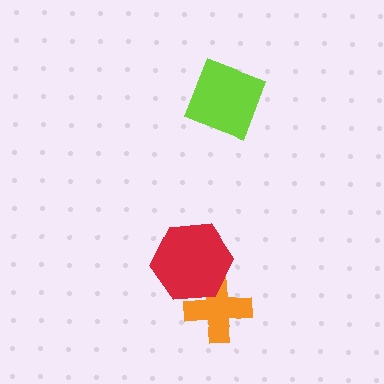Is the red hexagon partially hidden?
No, no other shape covers it.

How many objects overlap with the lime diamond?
0 objects overlap with the lime diamond.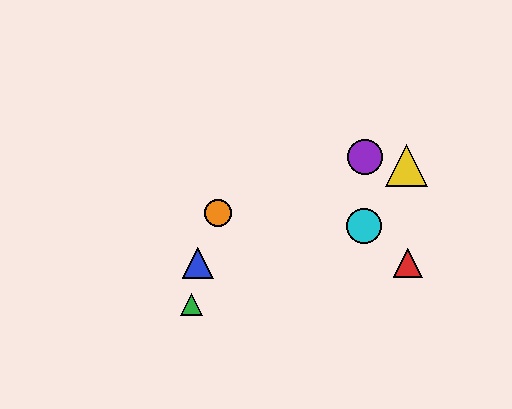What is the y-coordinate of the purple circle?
The purple circle is at y≈157.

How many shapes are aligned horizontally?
2 shapes (the red triangle, the blue triangle) are aligned horizontally.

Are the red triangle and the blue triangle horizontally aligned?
Yes, both are at y≈263.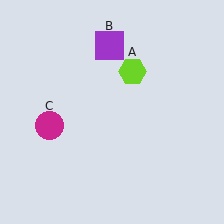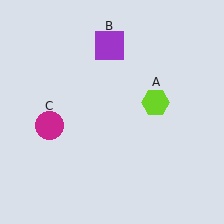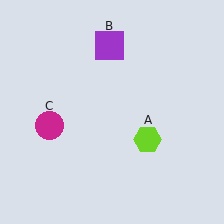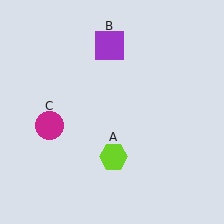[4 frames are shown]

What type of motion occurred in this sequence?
The lime hexagon (object A) rotated clockwise around the center of the scene.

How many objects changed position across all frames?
1 object changed position: lime hexagon (object A).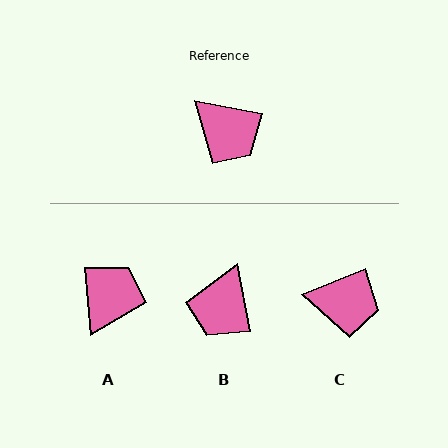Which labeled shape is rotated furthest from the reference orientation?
A, about 105 degrees away.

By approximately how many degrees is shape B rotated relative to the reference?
Approximately 69 degrees clockwise.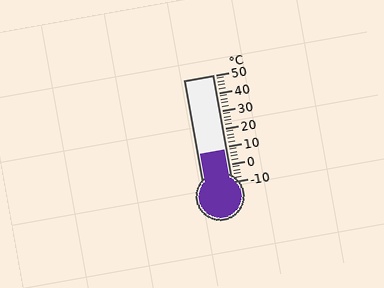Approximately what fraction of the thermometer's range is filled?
The thermometer is filled to approximately 30% of its range.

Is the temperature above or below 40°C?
The temperature is below 40°C.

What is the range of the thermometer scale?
The thermometer scale ranges from -10°C to 50°C.